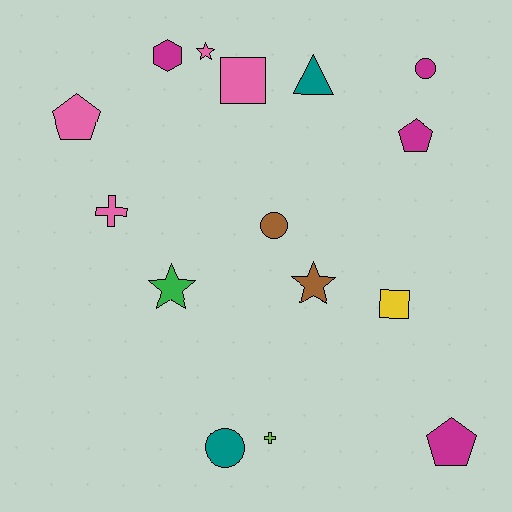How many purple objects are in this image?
There are no purple objects.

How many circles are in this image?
There are 3 circles.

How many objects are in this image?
There are 15 objects.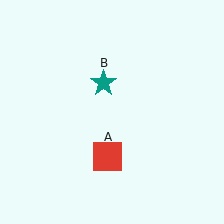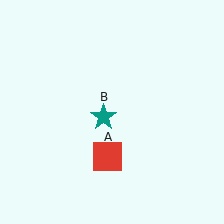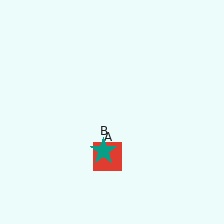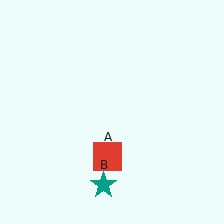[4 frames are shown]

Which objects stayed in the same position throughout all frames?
Red square (object A) remained stationary.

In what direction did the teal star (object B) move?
The teal star (object B) moved down.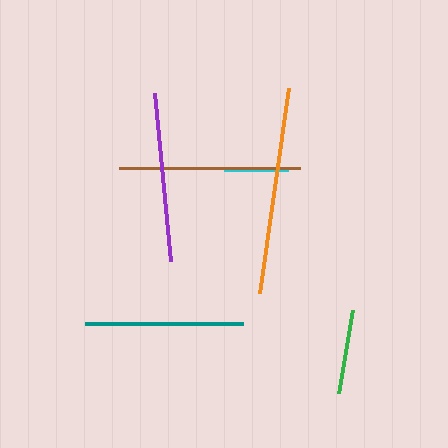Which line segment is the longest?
The orange line is the longest at approximately 207 pixels.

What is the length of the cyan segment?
The cyan segment is approximately 65 pixels long.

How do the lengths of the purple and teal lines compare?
The purple and teal lines are approximately the same length.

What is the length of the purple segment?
The purple segment is approximately 169 pixels long.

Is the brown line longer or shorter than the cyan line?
The brown line is longer than the cyan line.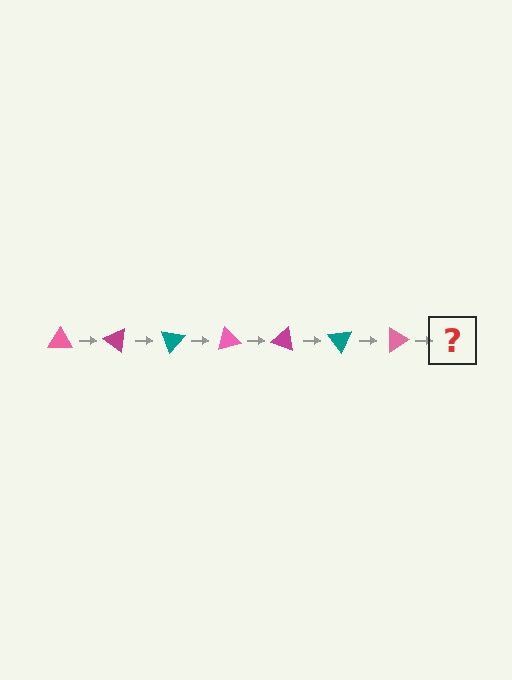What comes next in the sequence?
The next element should be a magenta triangle, rotated 245 degrees from the start.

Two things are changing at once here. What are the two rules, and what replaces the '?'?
The two rules are that it rotates 35 degrees each step and the color cycles through pink, magenta, and teal. The '?' should be a magenta triangle, rotated 245 degrees from the start.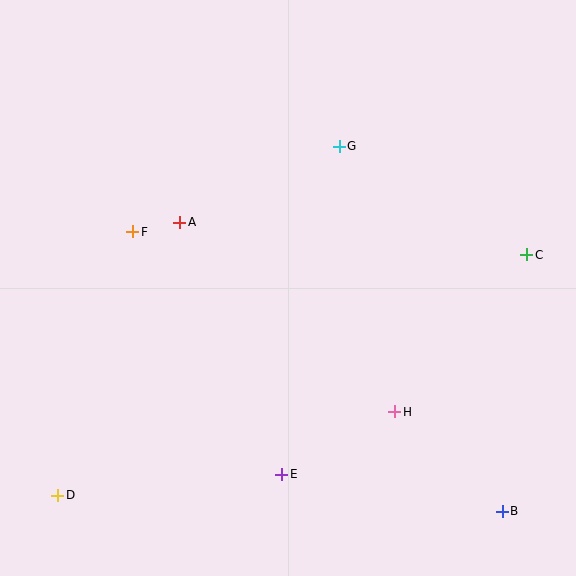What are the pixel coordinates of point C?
Point C is at (527, 255).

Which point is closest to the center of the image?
Point A at (180, 222) is closest to the center.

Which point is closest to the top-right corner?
Point C is closest to the top-right corner.